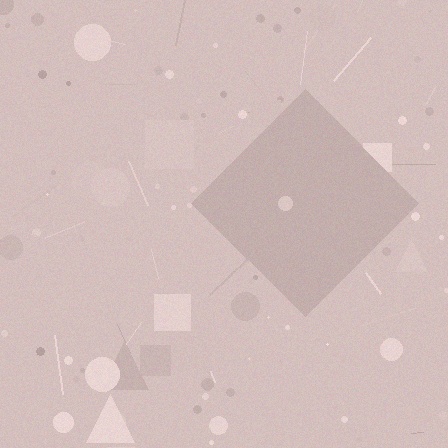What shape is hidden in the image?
A diamond is hidden in the image.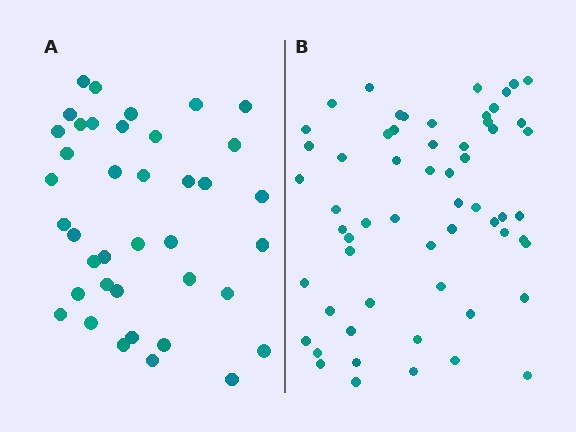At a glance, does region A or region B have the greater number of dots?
Region B (the right region) has more dots.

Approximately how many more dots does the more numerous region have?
Region B has approximately 20 more dots than region A.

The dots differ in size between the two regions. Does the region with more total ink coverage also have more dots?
No. Region A has more total ink coverage because its dots are larger, but region B actually contains more individual dots. Total area can be misleading — the number of items is what matters here.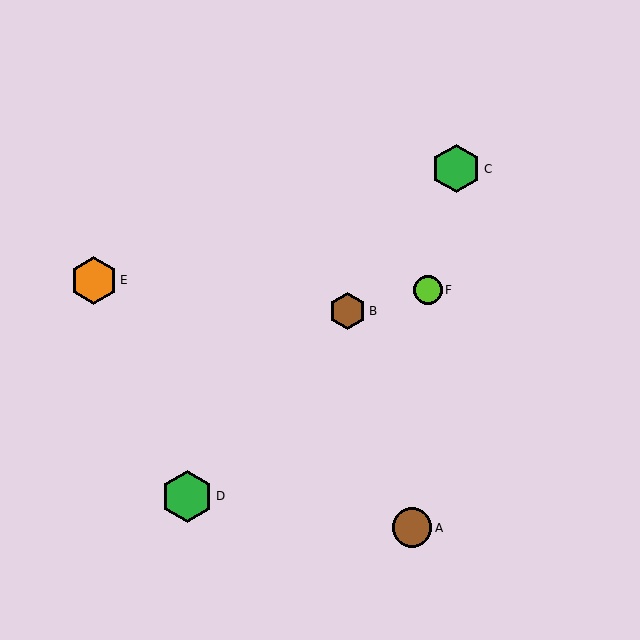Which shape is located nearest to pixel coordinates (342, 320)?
The brown hexagon (labeled B) at (347, 311) is nearest to that location.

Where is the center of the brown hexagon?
The center of the brown hexagon is at (347, 311).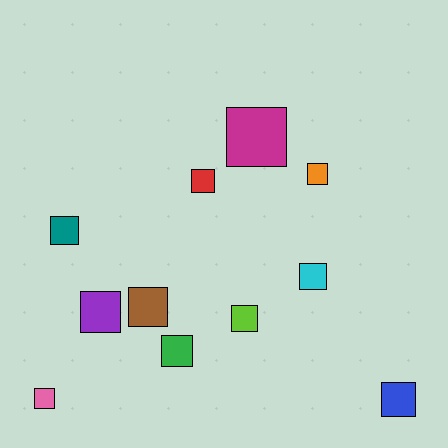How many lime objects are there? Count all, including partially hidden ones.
There is 1 lime object.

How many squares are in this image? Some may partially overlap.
There are 11 squares.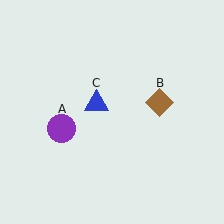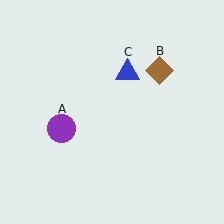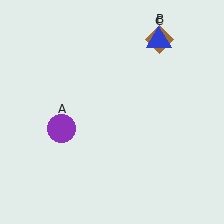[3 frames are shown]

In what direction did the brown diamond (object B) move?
The brown diamond (object B) moved up.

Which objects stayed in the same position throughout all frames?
Purple circle (object A) remained stationary.